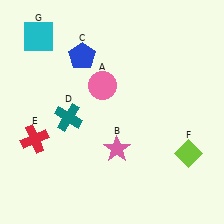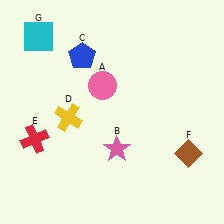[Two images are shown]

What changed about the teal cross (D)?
In Image 1, D is teal. In Image 2, it changed to yellow.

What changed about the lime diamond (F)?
In Image 1, F is lime. In Image 2, it changed to brown.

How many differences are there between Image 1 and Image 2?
There are 2 differences between the two images.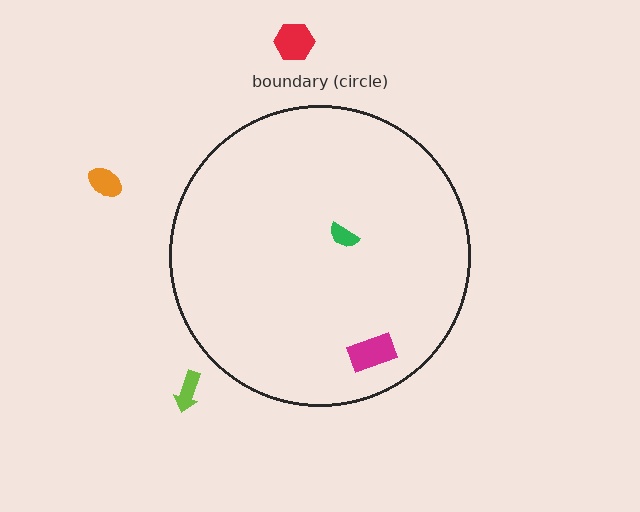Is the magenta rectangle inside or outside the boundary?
Inside.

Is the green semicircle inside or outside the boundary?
Inside.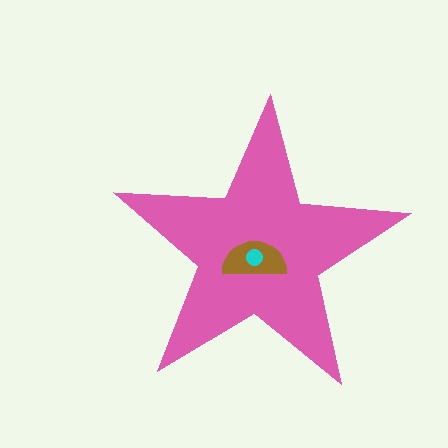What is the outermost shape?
The pink star.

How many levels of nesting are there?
3.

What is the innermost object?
The cyan circle.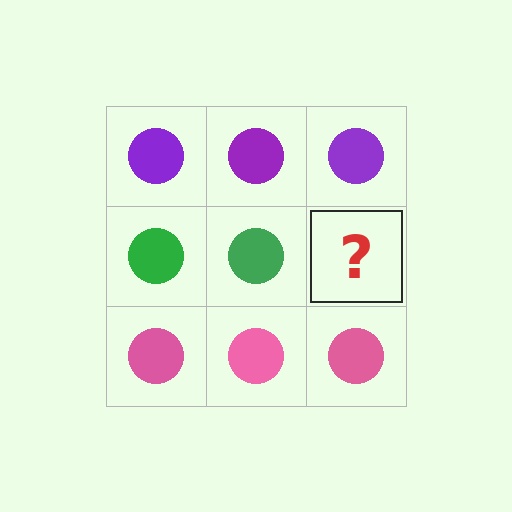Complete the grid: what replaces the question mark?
The question mark should be replaced with a green circle.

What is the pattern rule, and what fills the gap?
The rule is that each row has a consistent color. The gap should be filled with a green circle.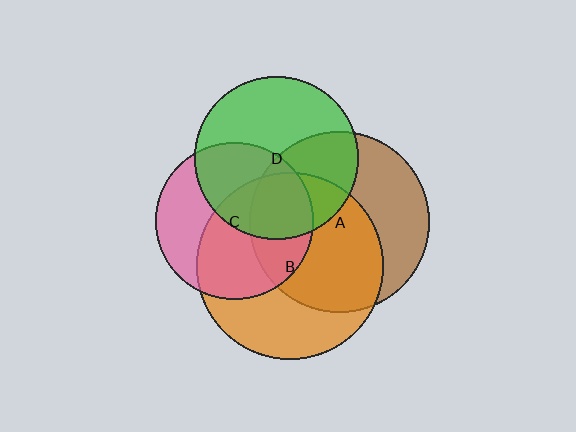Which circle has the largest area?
Circle B (orange).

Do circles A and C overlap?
Yes.